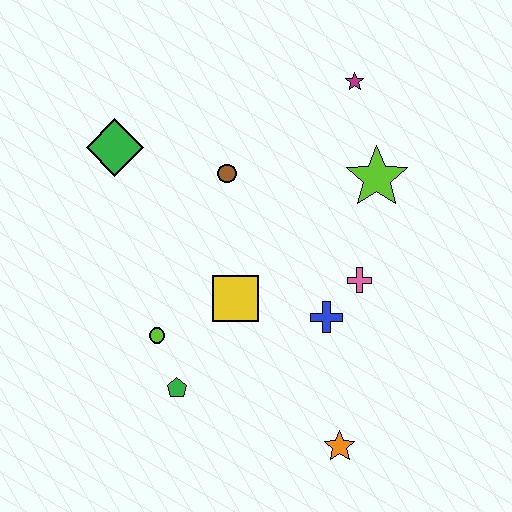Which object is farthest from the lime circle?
The magenta star is farthest from the lime circle.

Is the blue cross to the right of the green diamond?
Yes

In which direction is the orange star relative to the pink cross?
The orange star is below the pink cross.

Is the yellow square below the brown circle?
Yes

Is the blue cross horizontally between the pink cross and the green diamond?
Yes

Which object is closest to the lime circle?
The green pentagon is closest to the lime circle.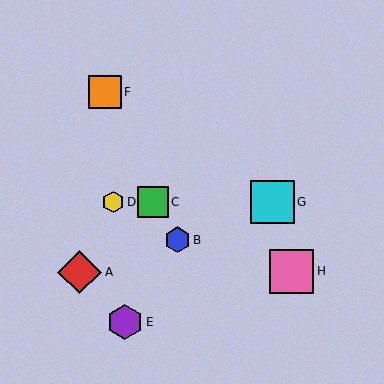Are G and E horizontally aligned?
No, G is at y≈202 and E is at y≈322.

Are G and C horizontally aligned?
Yes, both are at y≈202.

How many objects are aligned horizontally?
3 objects (C, D, G) are aligned horizontally.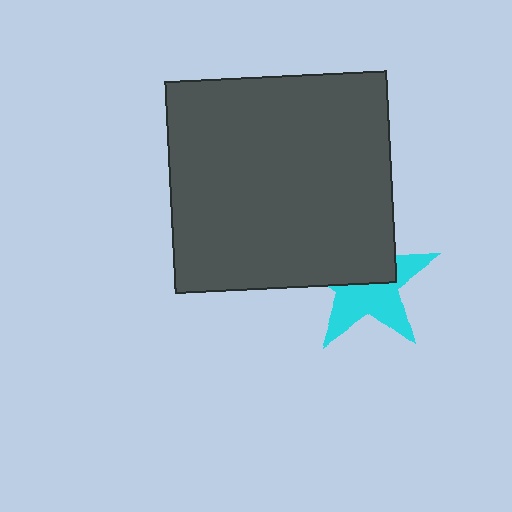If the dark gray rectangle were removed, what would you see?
You would see the complete cyan star.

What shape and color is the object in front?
The object in front is a dark gray rectangle.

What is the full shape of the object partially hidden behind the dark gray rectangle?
The partially hidden object is a cyan star.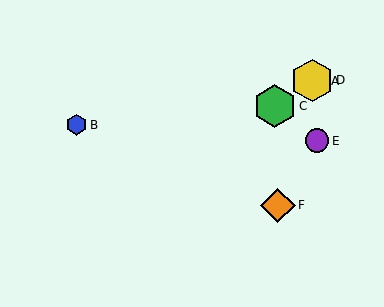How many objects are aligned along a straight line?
3 objects (A, C, D) are aligned along a straight line.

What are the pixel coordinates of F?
Object F is at (278, 205).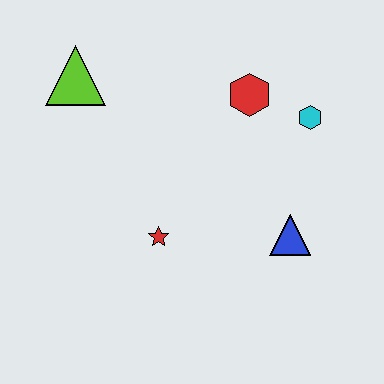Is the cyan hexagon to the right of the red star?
Yes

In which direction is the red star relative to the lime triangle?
The red star is below the lime triangle.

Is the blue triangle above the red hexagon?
No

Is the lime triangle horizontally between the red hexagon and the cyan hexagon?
No